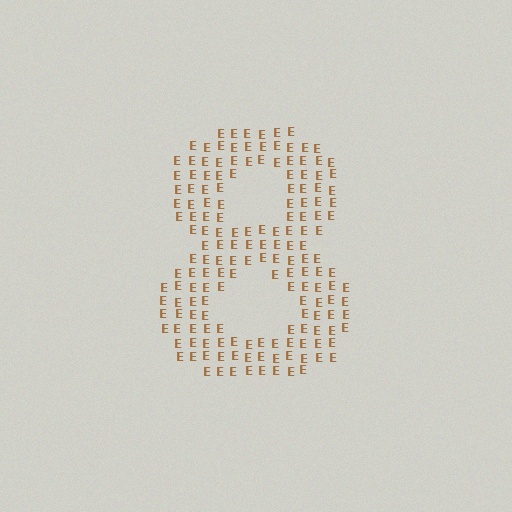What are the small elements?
The small elements are letter E's.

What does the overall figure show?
The overall figure shows the digit 8.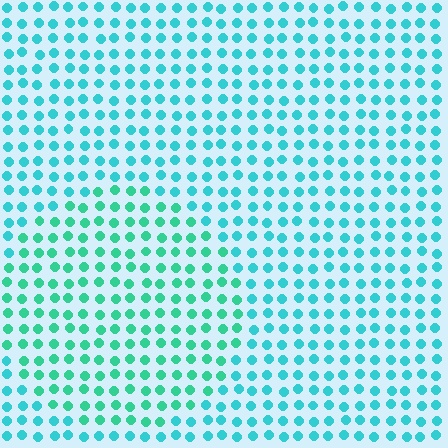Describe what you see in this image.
The image is filled with small cyan elements in a uniform arrangement. A circle-shaped region is visible where the elements are tinted to a slightly different hue, forming a subtle color boundary.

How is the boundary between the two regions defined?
The boundary is defined purely by a slight shift in hue (about 25 degrees). Spacing, size, and orientation are identical on both sides.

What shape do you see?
I see a circle.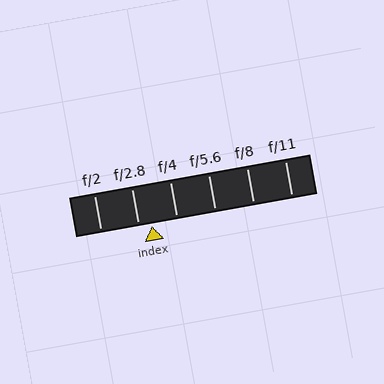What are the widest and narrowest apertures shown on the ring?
The widest aperture shown is f/2 and the narrowest is f/11.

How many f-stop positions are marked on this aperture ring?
There are 6 f-stop positions marked.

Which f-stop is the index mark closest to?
The index mark is closest to f/2.8.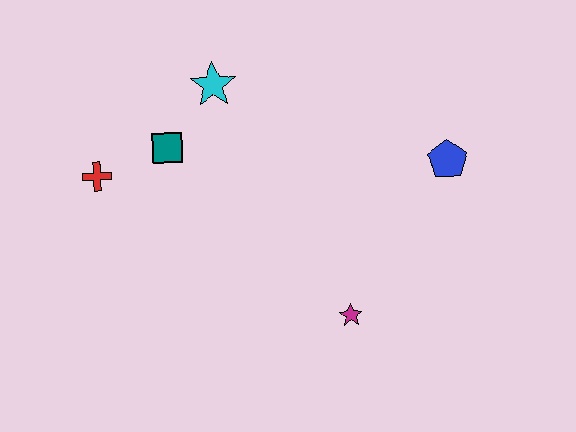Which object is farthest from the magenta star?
The red cross is farthest from the magenta star.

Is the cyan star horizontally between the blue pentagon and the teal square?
Yes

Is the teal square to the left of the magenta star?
Yes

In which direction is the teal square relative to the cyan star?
The teal square is below the cyan star.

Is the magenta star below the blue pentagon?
Yes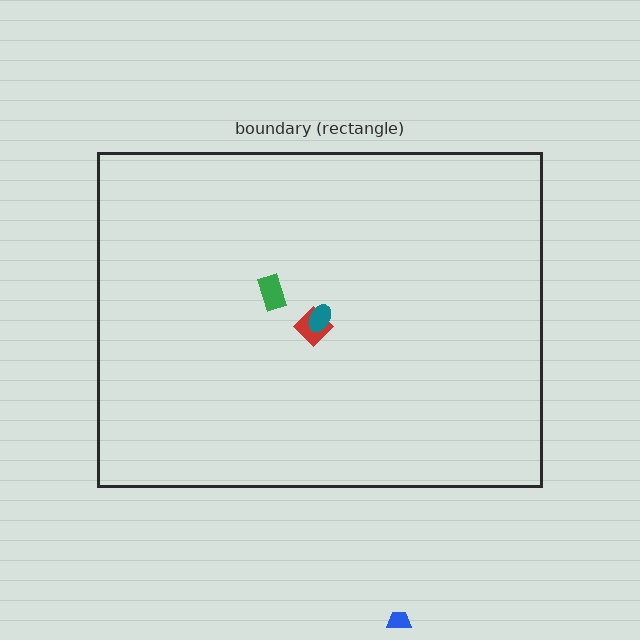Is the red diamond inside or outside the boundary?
Inside.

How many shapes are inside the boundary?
3 inside, 1 outside.